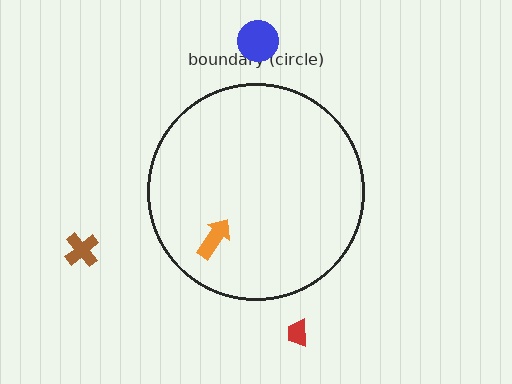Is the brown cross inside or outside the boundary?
Outside.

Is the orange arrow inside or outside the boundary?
Inside.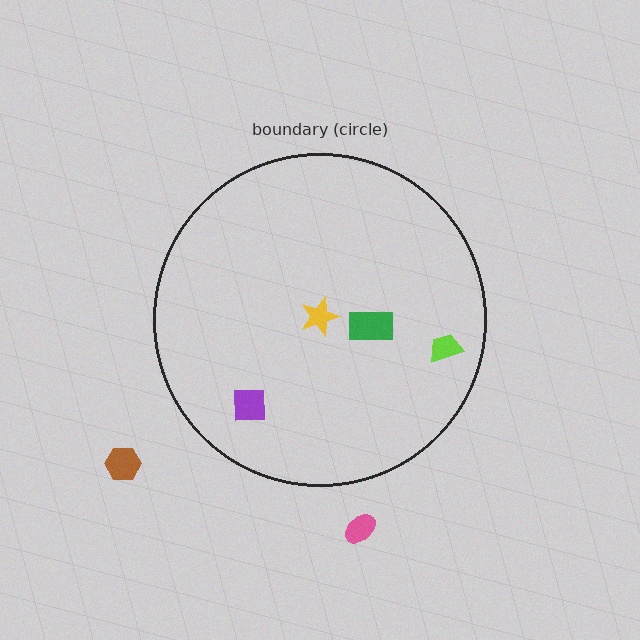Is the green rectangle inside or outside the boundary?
Inside.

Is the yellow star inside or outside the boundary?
Inside.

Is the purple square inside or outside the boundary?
Inside.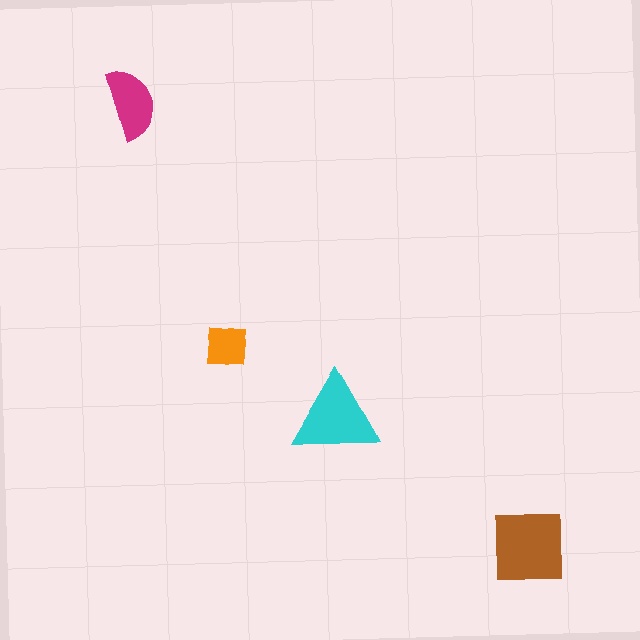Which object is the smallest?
The orange square.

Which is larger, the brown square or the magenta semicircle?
The brown square.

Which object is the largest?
The brown square.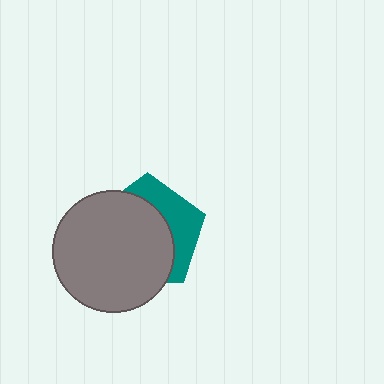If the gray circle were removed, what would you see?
You would see the complete teal pentagon.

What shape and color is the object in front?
The object in front is a gray circle.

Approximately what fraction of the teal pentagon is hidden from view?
Roughly 66% of the teal pentagon is hidden behind the gray circle.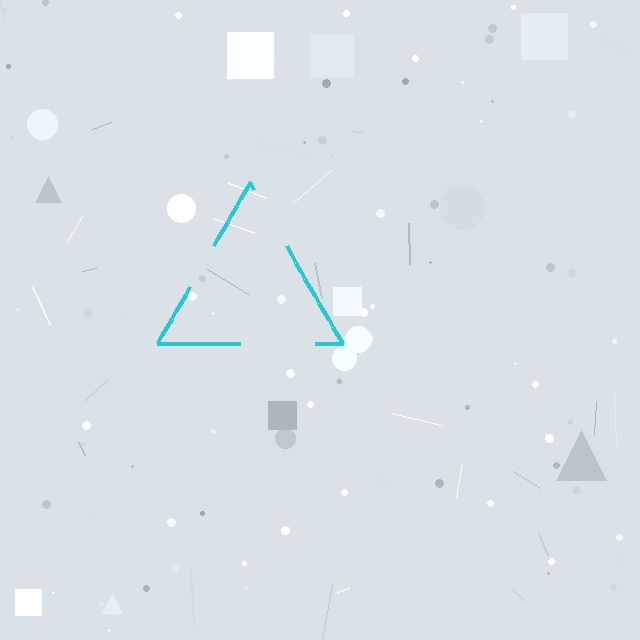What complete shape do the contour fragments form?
The contour fragments form a triangle.